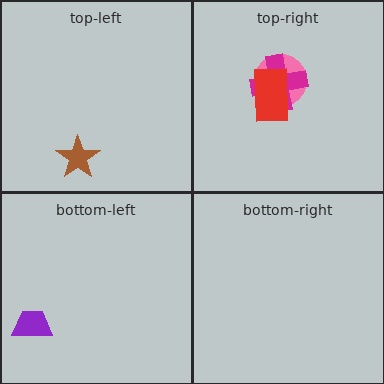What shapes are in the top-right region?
The pink circle, the magenta cross, the red rectangle.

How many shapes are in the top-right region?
3.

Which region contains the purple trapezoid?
The bottom-left region.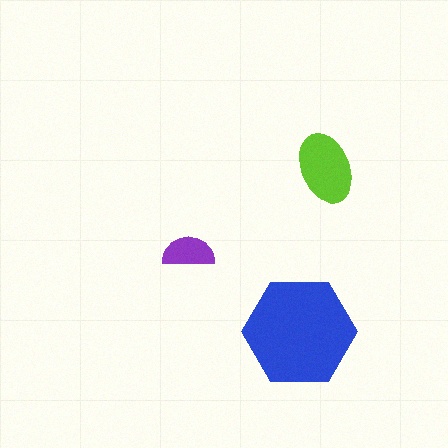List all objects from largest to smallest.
The blue hexagon, the lime ellipse, the purple semicircle.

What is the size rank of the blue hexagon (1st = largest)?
1st.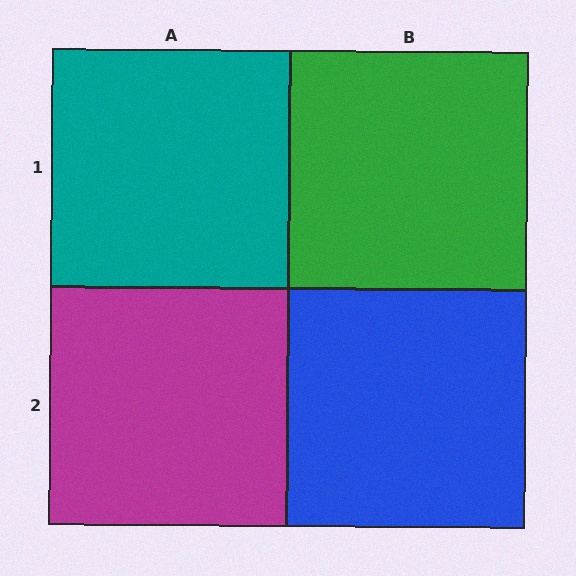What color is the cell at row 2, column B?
Blue.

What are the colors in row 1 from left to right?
Teal, green.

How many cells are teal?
1 cell is teal.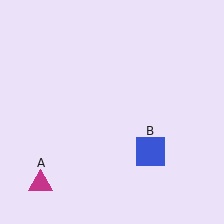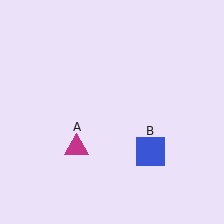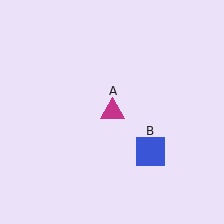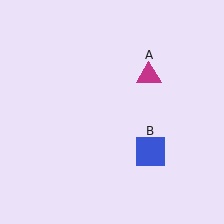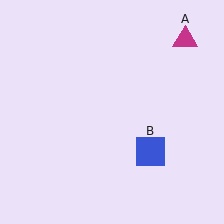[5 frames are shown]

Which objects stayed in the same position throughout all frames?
Blue square (object B) remained stationary.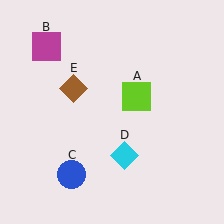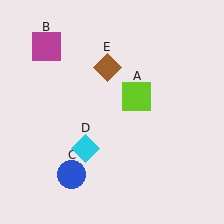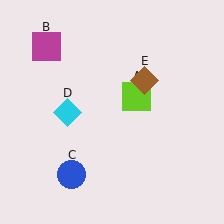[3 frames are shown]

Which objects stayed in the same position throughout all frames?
Lime square (object A) and magenta square (object B) and blue circle (object C) remained stationary.